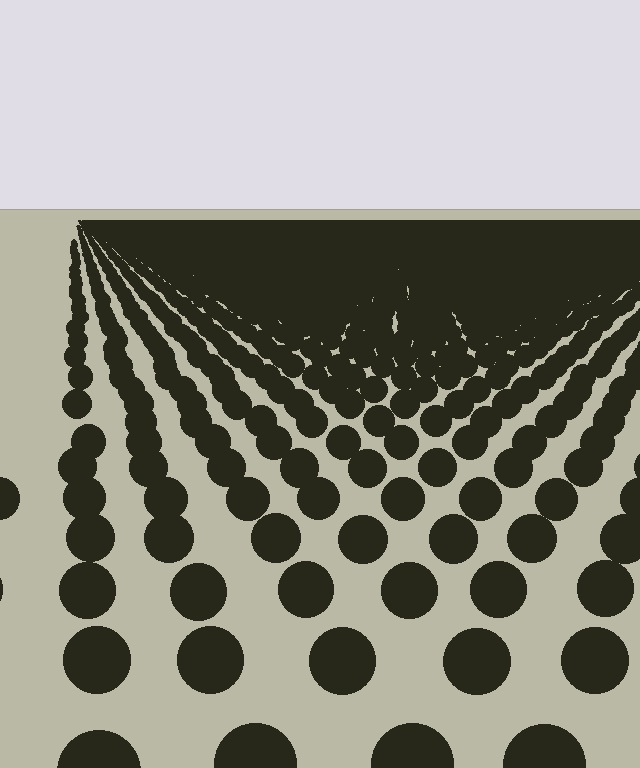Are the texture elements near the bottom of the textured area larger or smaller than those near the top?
Larger. Near the bottom, elements are closer to the viewer and appear at a bigger on-screen size.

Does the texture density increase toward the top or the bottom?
Density increases toward the top.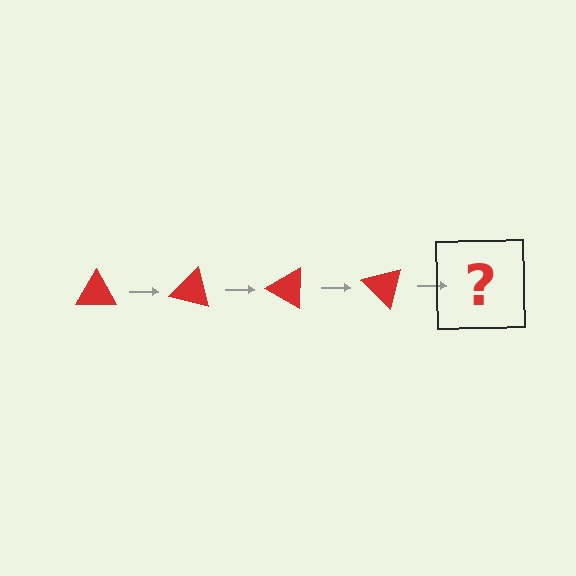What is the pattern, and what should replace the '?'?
The pattern is that the triangle rotates 15 degrees each step. The '?' should be a red triangle rotated 60 degrees.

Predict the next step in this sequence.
The next step is a red triangle rotated 60 degrees.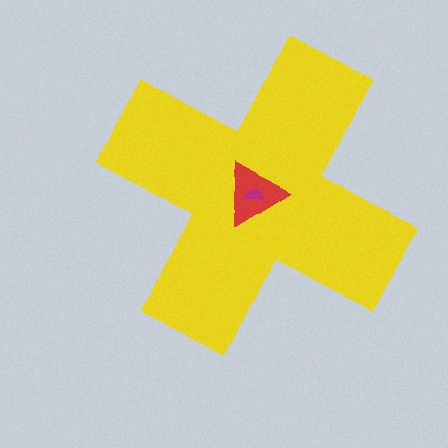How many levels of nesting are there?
3.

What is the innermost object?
The magenta semicircle.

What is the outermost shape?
The yellow cross.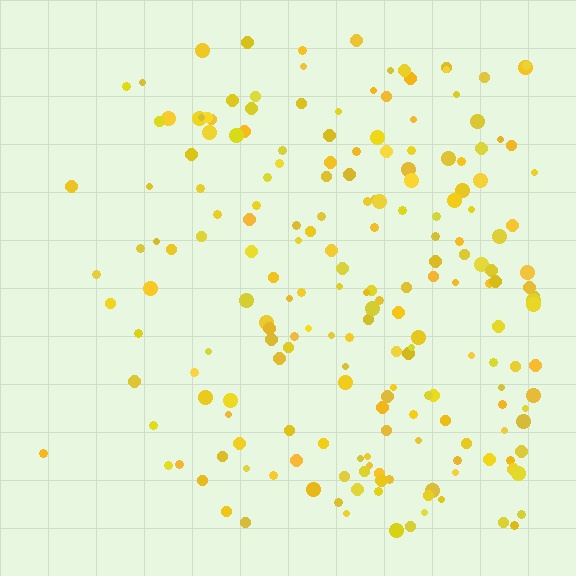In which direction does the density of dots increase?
From left to right, with the right side densest.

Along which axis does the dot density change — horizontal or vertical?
Horizontal.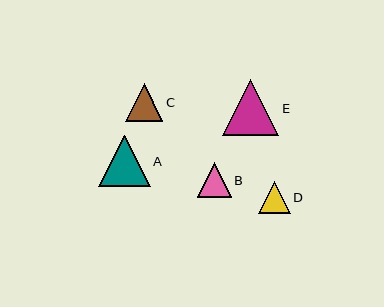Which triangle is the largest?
Triangle E is the largest with a size of approximately 56 pixels.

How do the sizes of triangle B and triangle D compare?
Triangle B and triangle D are approximately the same size.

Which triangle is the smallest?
Triangle D is the smallest with a size of approximately 32 pixels.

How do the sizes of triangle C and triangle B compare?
Triangle C and triangle B are approximately the same size.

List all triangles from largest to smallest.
From largest to smallest: E, A, C, B, D.